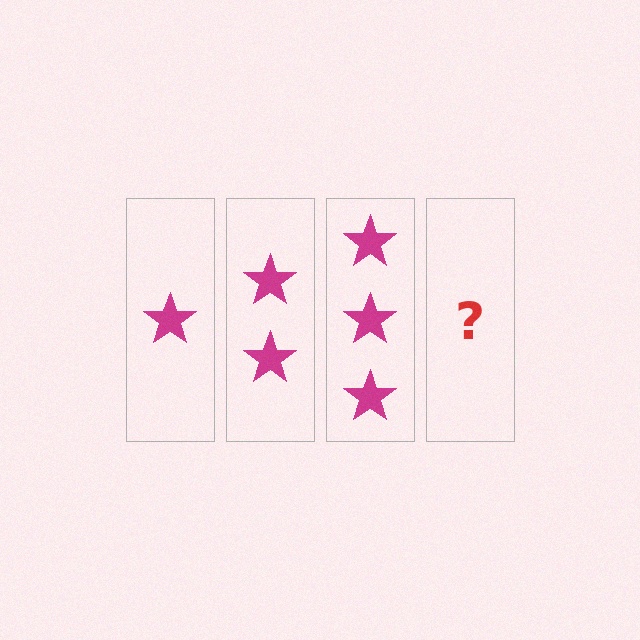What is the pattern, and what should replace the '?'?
The pattern is that each step adds one more star. The '?' should be 4 stars.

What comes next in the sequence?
The next element should be 4 stars.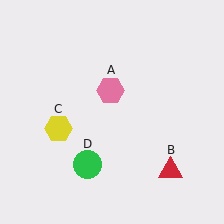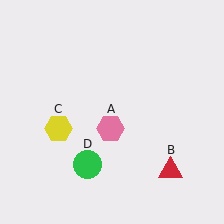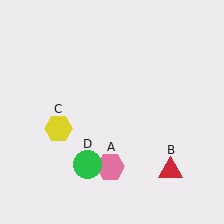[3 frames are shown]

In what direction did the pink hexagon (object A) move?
The pink hexagon (object A) moved down.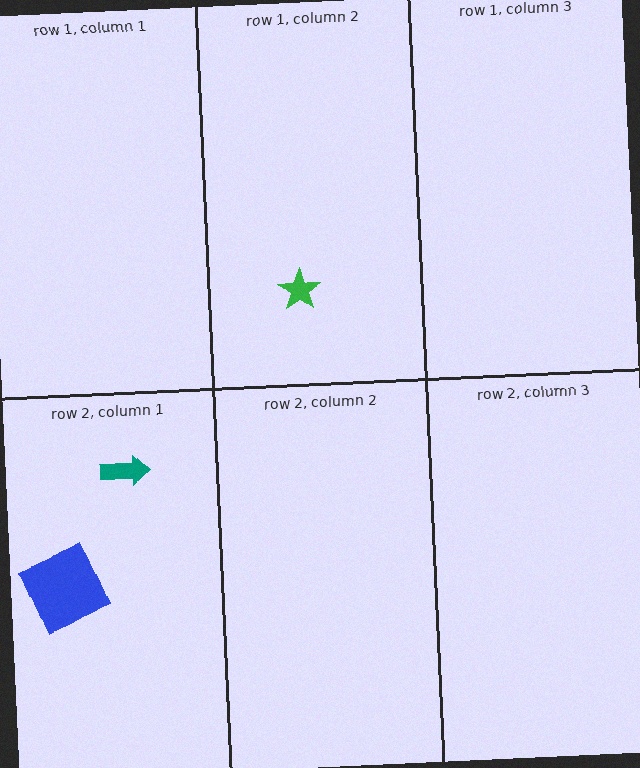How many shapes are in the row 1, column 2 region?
1.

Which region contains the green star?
The row 1, column 2 region.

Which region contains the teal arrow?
The row 2, column 1 region.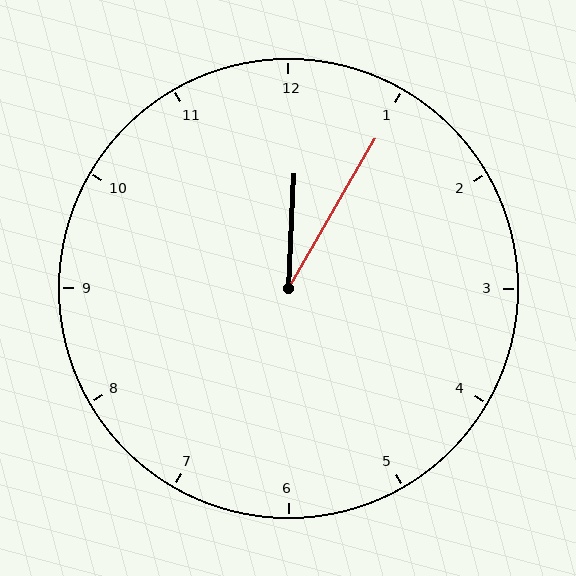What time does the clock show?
12:05.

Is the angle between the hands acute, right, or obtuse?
It is acute.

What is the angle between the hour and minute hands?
Approximately 28 degrees.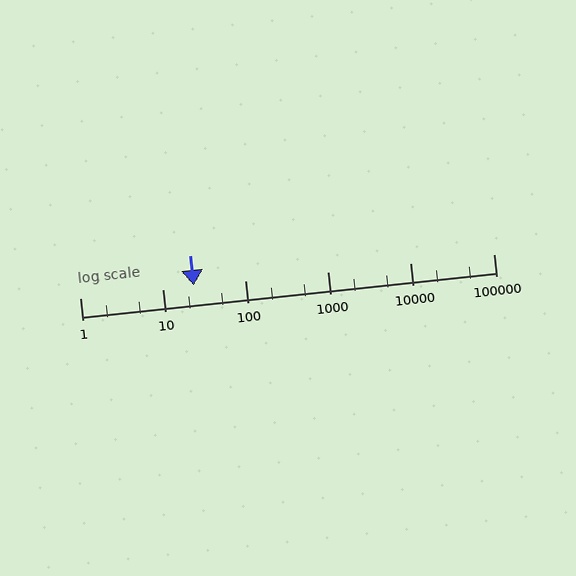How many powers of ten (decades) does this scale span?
The scale spans 5 decades, from 1 to 100000.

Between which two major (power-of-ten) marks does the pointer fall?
The pointer is between 10 and 100.